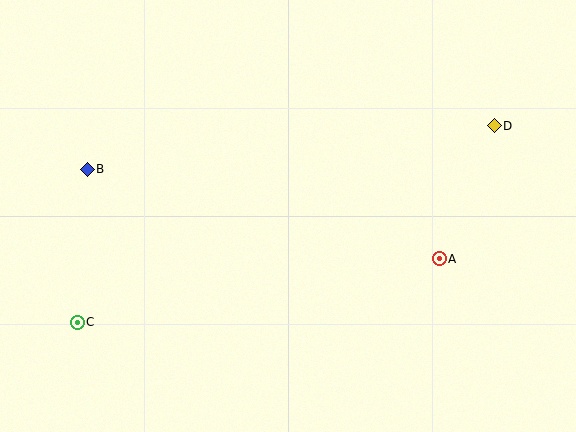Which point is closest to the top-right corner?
Point D is closest to the top-right corner.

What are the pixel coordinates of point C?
Point C is at (77, 322).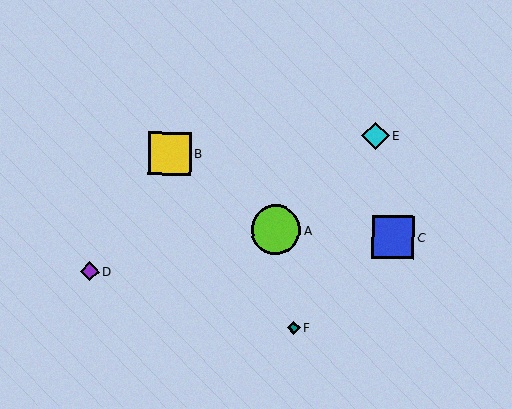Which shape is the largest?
The lime circle (labeled A) is the largest.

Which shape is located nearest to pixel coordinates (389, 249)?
The blue square (labeled C) at (393, 237) is nearest to that location.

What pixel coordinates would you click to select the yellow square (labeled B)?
Click at (170, 154) to select the yellow square B.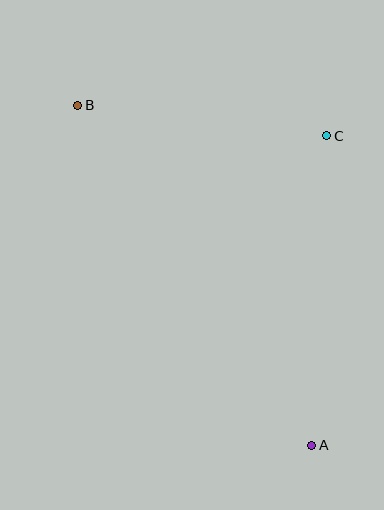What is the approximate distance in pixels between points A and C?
The distance between A and C is approximately 310 pixels.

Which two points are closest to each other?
Points B and C are closest to each other.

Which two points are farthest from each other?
Points A and B are farthest from each other.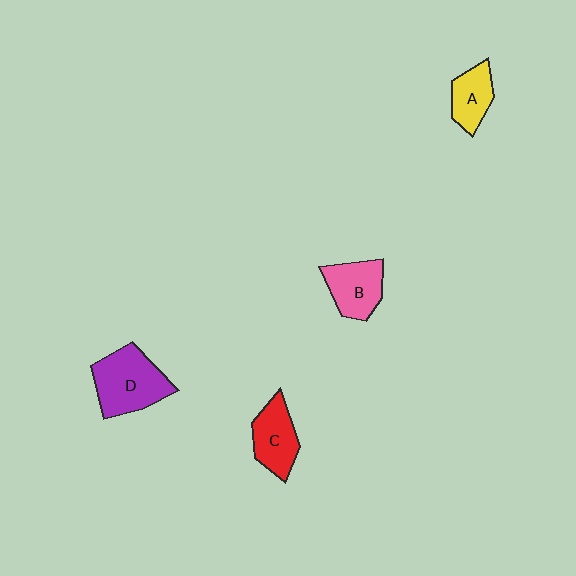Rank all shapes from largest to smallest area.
From largest to smallest: D (purple), B (pink), C (red), A (yellow).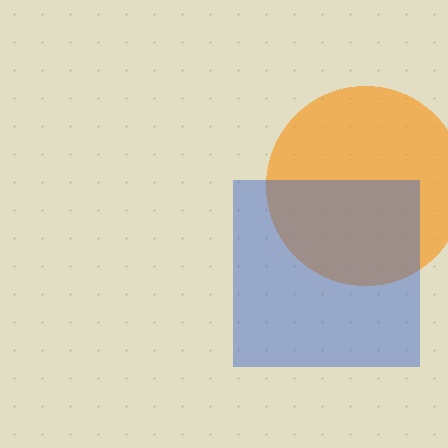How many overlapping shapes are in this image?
There are 2 overlapping shapes in the image.